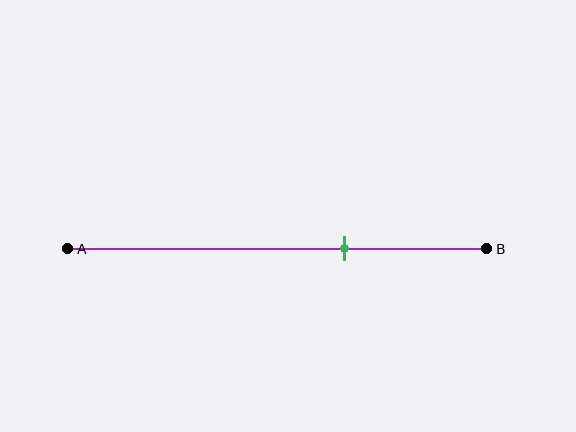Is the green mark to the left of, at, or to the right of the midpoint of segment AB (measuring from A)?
The green mark is to the right of the midpoint of segment AB.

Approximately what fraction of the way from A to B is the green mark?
The green mark is approximately 65% of the way from A to B.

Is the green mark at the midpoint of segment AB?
No, the mark is at about 65% from A, not at the 50% midpoint.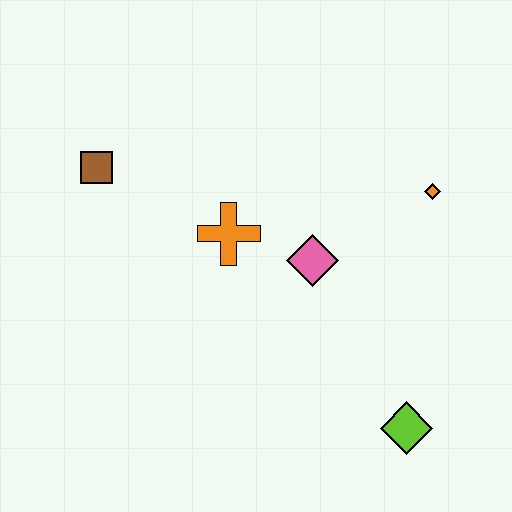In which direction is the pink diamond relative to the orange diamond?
The pink diamond is to the left of the orange diamond.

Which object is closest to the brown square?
The orange cross is closest to the brown square.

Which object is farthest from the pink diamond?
The brown square is farthest from the pink diamond.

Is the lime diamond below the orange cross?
Yes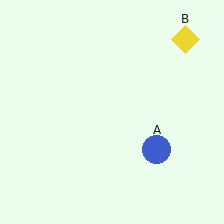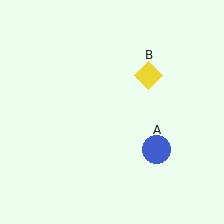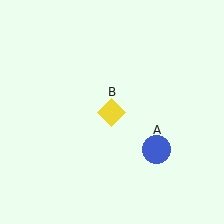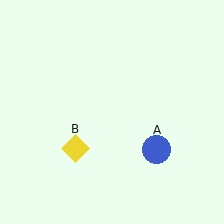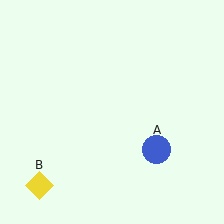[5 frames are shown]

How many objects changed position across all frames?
1 object changed position: yellow diamond (object B).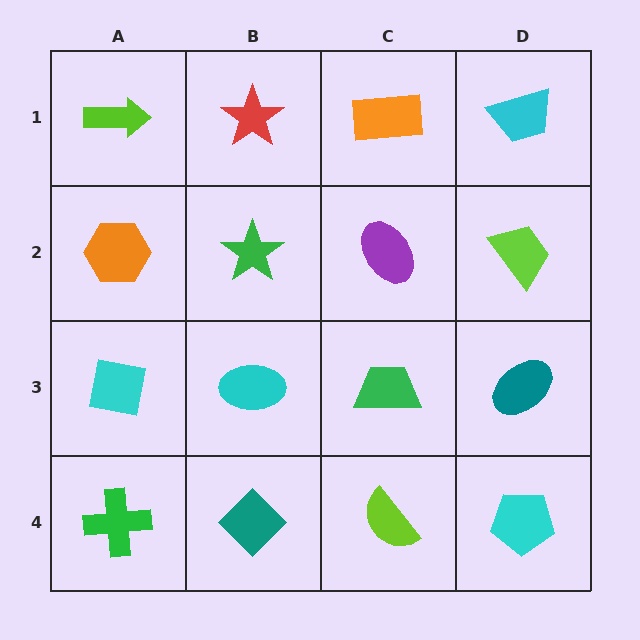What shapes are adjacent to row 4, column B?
A cyan ellipse (row 3, column B), a green cross (row 4, column A), a lime semicircle (row 4, column C).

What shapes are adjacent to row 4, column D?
A teal ellipse (row 3, column D), a lime semicircle (row 4, column C).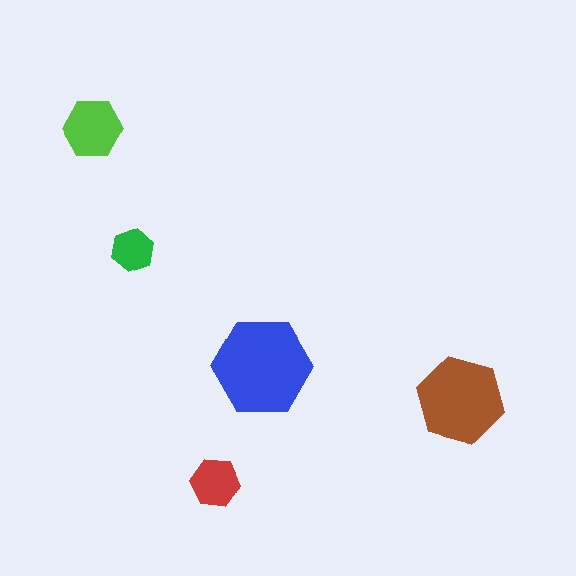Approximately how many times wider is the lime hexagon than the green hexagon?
About 1.5 times wider.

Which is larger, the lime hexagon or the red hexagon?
The lime one.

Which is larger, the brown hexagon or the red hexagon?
The brown one.